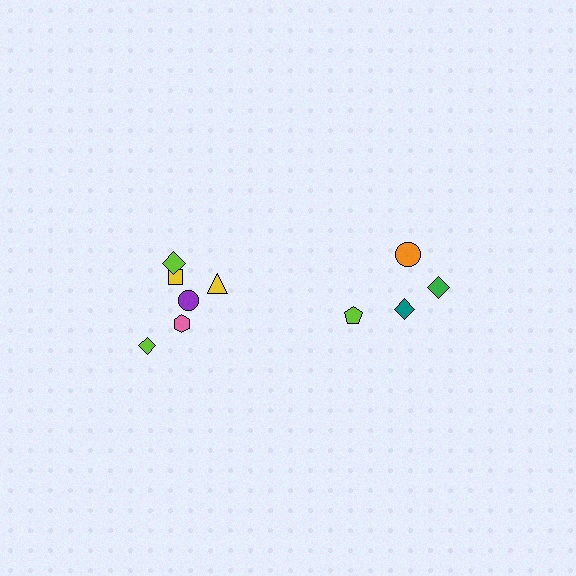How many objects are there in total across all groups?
There are 10 objects.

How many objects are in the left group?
There are 6 objects.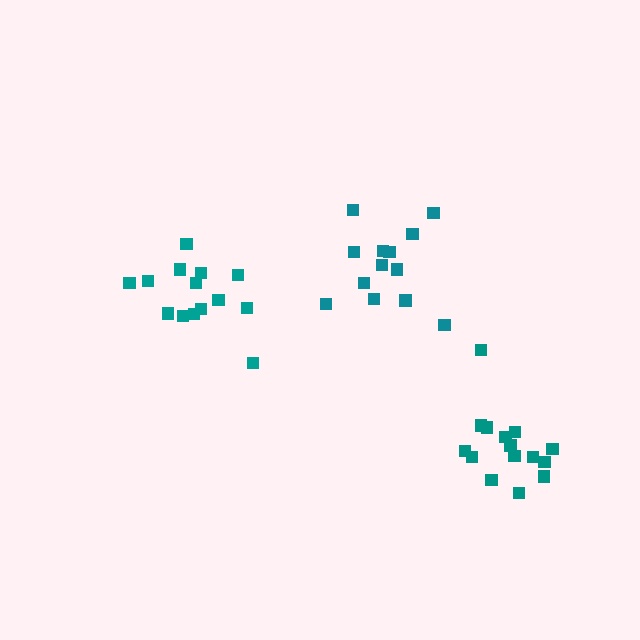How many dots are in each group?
Group 1: 13 dots, Group 2: 15 dots, Group 3: 14 dots (42 total).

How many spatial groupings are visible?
There are 3 spatial groupings.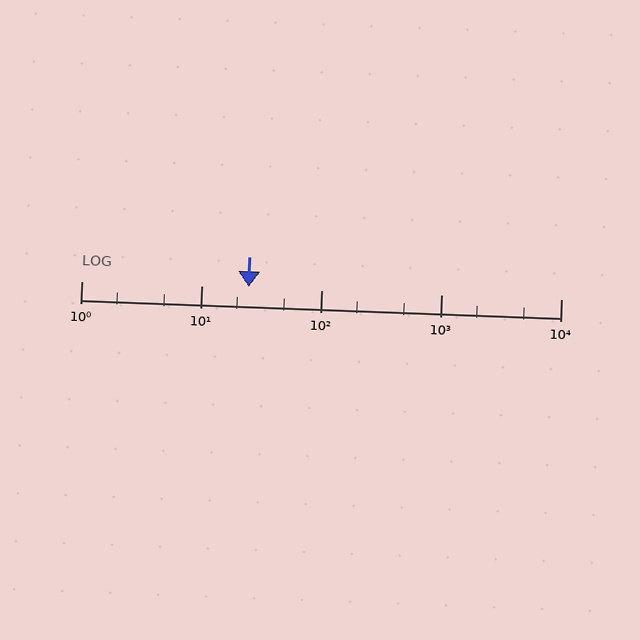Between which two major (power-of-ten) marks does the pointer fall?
The pointer is between 10 and 100.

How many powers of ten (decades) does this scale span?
The scale spans 4 decades, from 1 to 10000.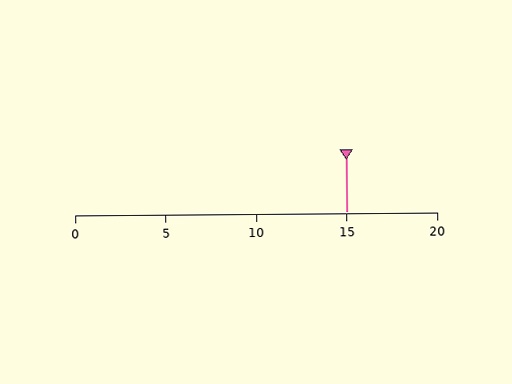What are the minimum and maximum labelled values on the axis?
The axis runs from 0 to 20.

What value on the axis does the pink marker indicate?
The marker indicates approximately 15.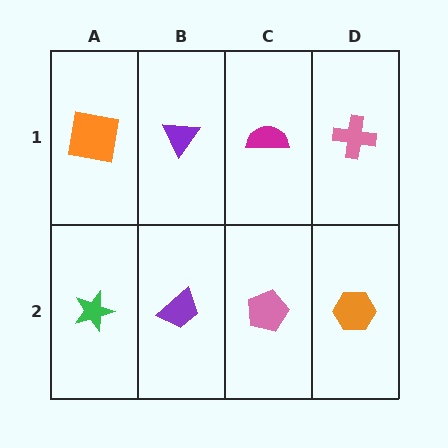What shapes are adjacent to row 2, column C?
A magenta semicircle (row 1, column C), a purple trapezoid (row 2, column B), an orange hexagon (row 2, column D).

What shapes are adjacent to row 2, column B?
A purple triangle (row 1, column B), a green star (row 2, column A), a pink pentagon (row 2, column C).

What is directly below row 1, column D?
An orange hexagon.